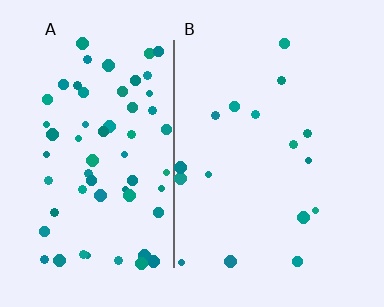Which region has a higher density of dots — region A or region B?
A (the left).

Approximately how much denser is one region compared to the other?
Approximately 3.8× — region A over region B.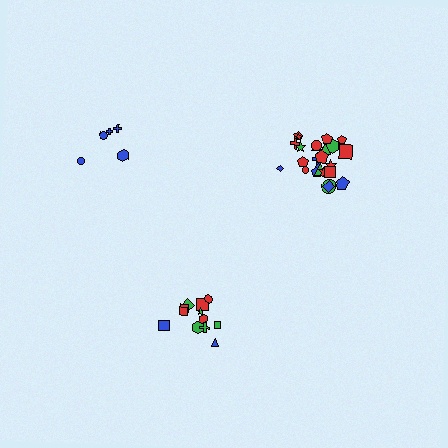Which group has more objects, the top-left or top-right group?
The top-right group.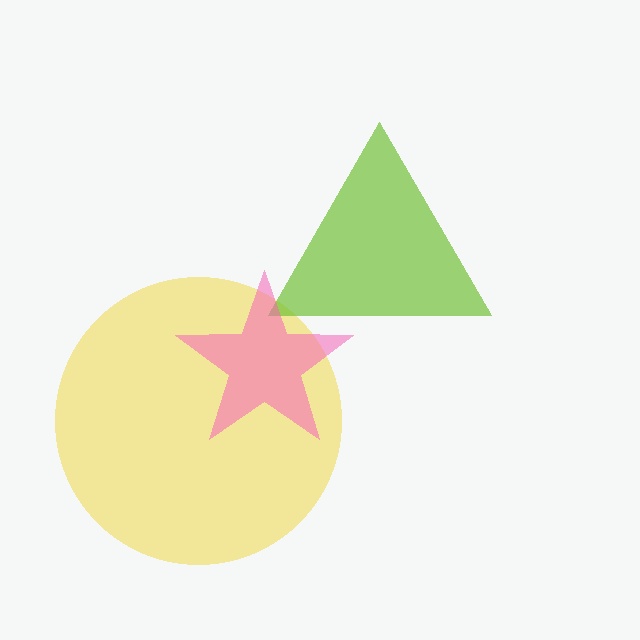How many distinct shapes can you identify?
There are 3 distinct shapes: a yellow circle, a lime triangle, a pink star.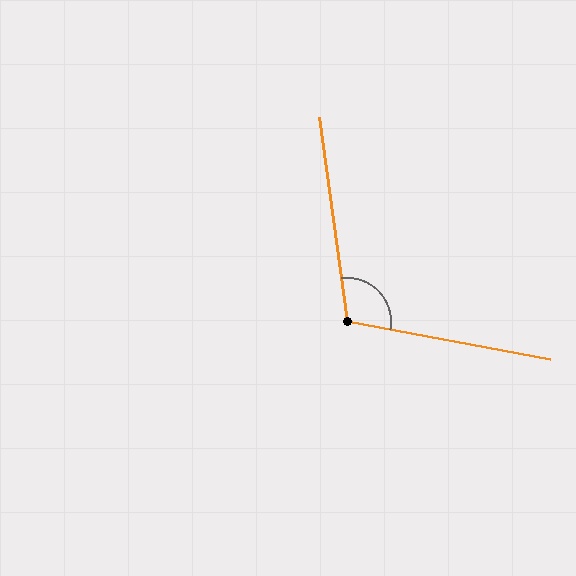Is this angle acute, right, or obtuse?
It is obtuse.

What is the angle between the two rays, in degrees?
Approximately 108 degrees.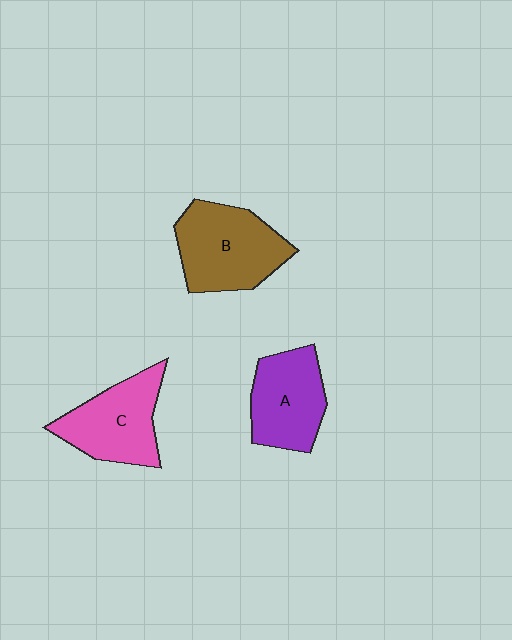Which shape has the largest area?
Shape B (brown).